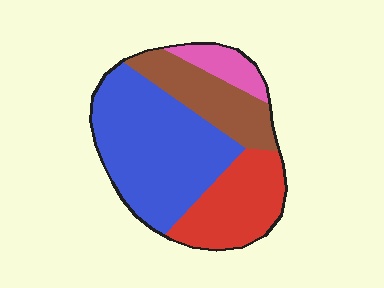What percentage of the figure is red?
Red takes up less than a quarter of the figure.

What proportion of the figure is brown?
Brown covers about 20% of the figure.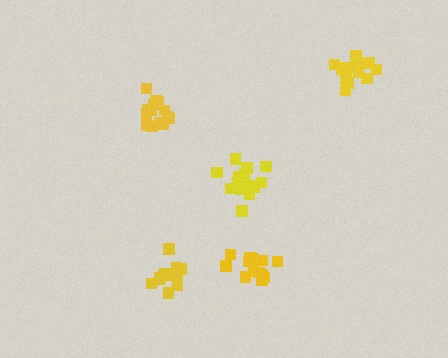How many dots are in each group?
Group 1: 14 dots, Group 2: 17 dots, Group 3: 12 dots, Group 4: 14 dots, Group 5: 16 dots (73 total).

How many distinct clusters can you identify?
There are 5 distinct clusters.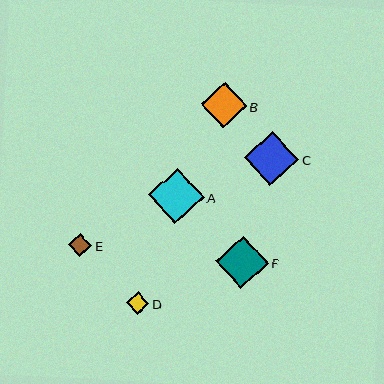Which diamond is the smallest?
Diamond D is the smallest with a size of approximately 23 pixels.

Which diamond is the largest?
Diamond A is the largest with a size of approximately 56 pixels.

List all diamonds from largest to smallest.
From largest to smallest: A, C, F, B, E, D.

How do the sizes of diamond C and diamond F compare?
Diamond C and diamond F are approximately the same size.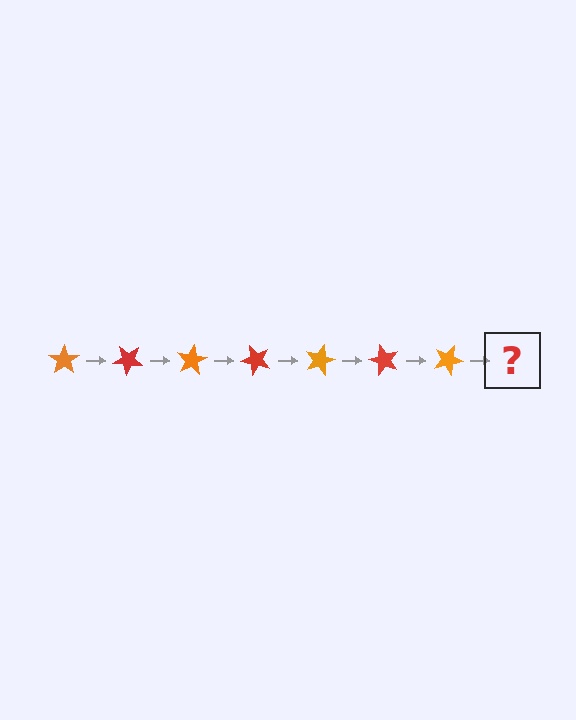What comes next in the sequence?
The next element should be a red star, rotated 280 degrees from the start.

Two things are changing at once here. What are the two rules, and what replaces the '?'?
The two rules are that it rotates 40 degrees each step and the color cycles through orange and red. The '?' should be a red star, rotated 280 degrees from the start.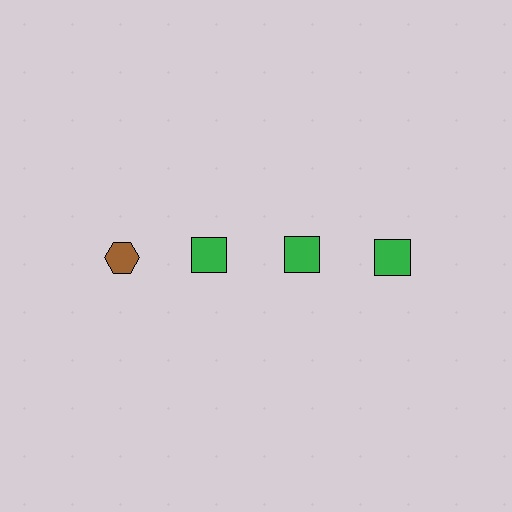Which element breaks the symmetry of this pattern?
The brown hexagon in the top row, leftmost column breaks the symmetry. All other shapes are green squares.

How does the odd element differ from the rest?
It differs in both color (brown instead of green) and shape (hexagon instead of square).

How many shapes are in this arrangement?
There are 4 shapes arranged in a grid pattern.